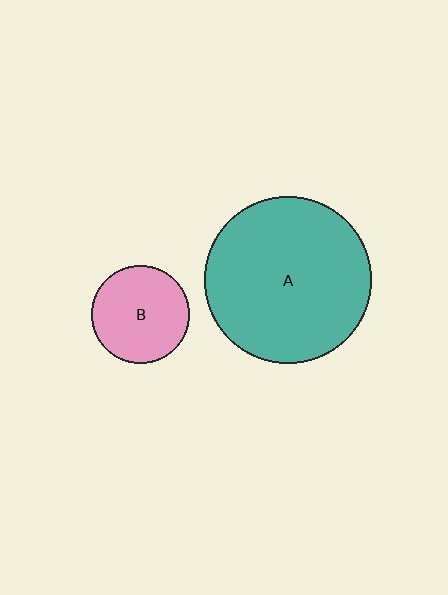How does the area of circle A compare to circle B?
Approximately 2.9 times.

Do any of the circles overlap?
No, none of the circles overlap.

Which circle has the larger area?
Circle A (teal).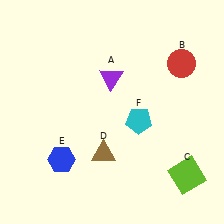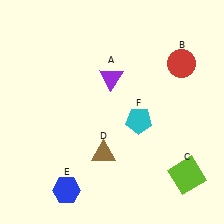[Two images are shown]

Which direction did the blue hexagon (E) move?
The blue hexagon (E) moved down.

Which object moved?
The blue hexagon (E) moved down.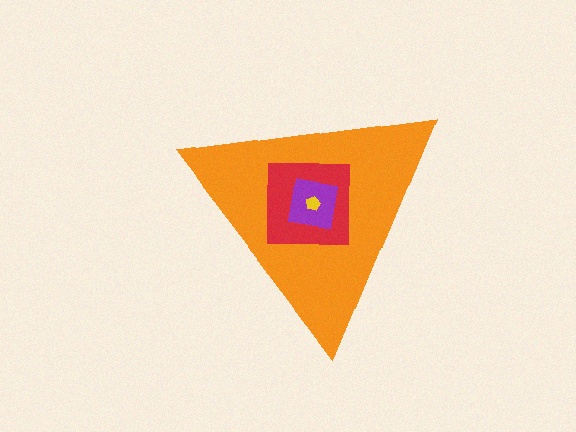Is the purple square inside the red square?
Yes.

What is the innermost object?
The yellow pentagon.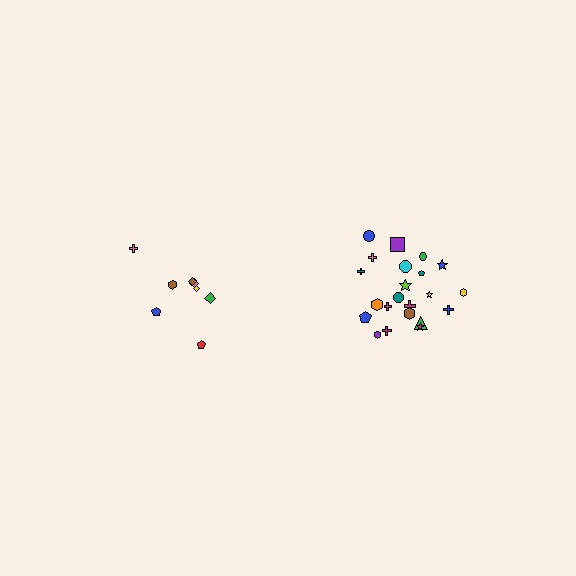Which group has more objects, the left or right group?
The right group.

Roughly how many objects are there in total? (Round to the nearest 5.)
Roughly 30 objects in total.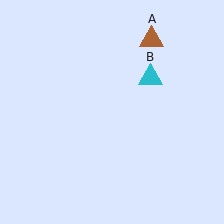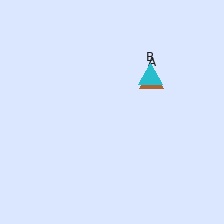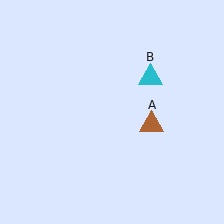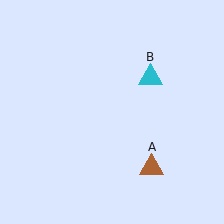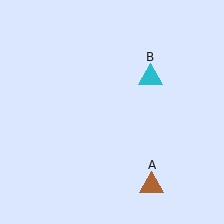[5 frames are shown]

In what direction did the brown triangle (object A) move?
The brown triangle (object A) moved down.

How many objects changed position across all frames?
1 object changed position: brown triangle (object A).